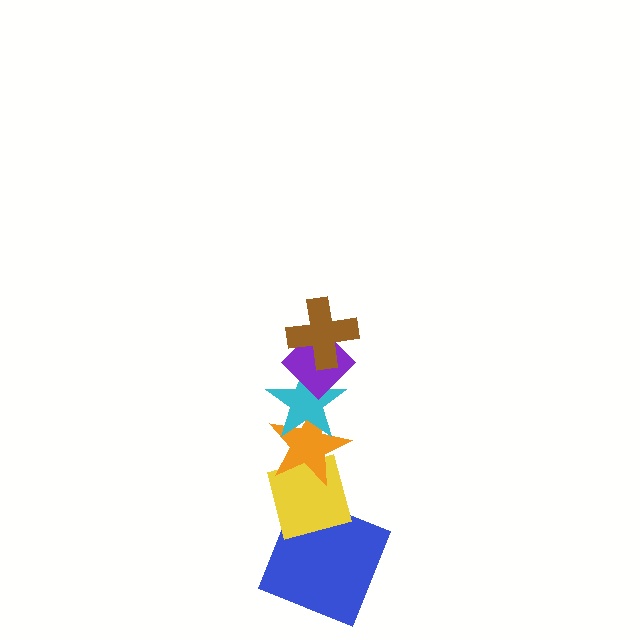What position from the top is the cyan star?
The cyan star is 3rd from the top.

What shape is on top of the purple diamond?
The brown cross is on top of the purple diamond.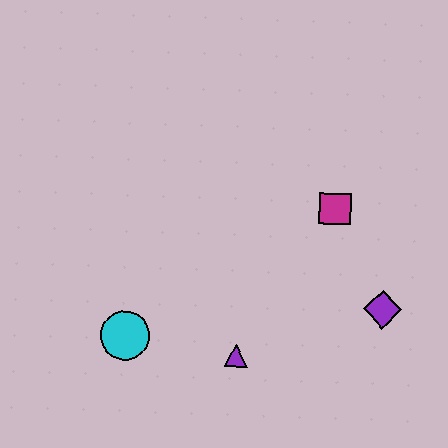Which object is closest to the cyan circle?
The purple triangle is closest to the cyan circle.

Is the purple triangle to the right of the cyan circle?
Yes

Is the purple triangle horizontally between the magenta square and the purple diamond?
No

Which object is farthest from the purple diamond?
The cyan circle is farthest from the purple diamond.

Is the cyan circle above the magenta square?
No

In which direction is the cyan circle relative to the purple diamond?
The cyan circle is to the left of the purple diamond.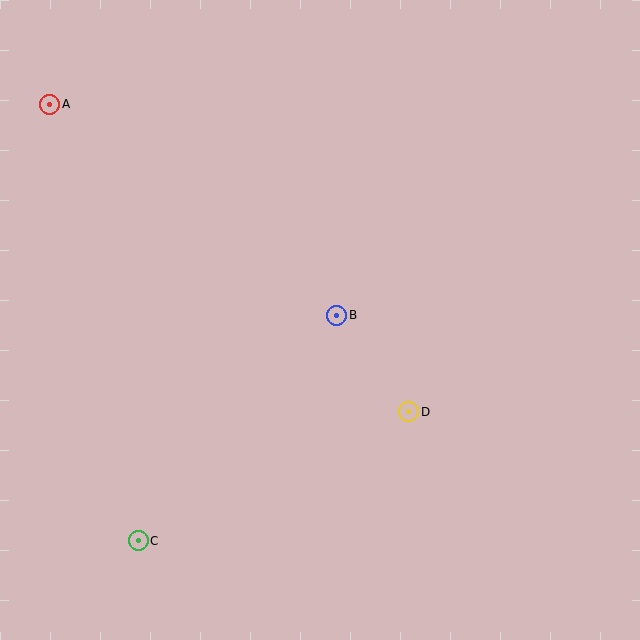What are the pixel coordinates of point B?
Point B is at (337, 315).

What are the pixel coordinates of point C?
Point C is at (138, 541).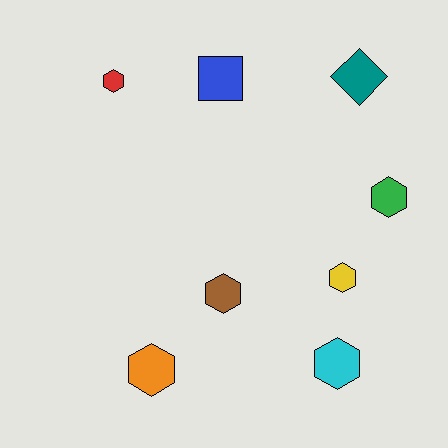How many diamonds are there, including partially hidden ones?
There is 1 diamond.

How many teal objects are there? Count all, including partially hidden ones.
There is 1 teal object.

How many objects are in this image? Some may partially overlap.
There are 8 objects.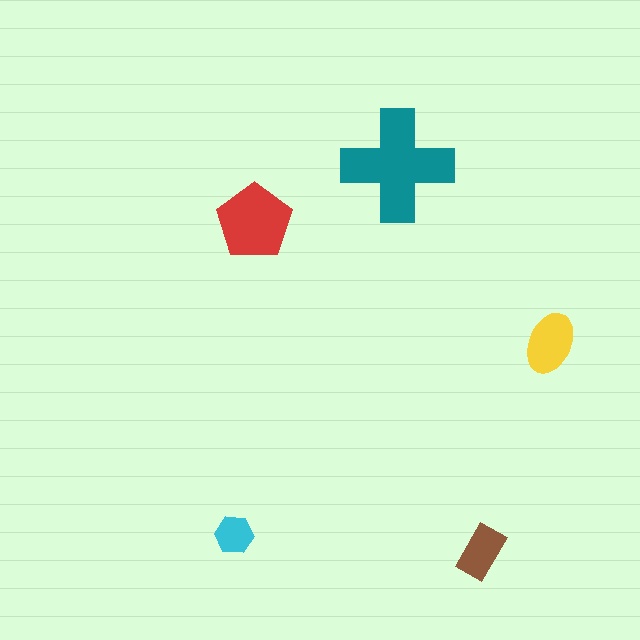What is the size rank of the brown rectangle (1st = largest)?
4th.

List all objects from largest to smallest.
The teal cross, the red pentagon, the yellow ellipse, the brown rectangle, the cyan hexagon.